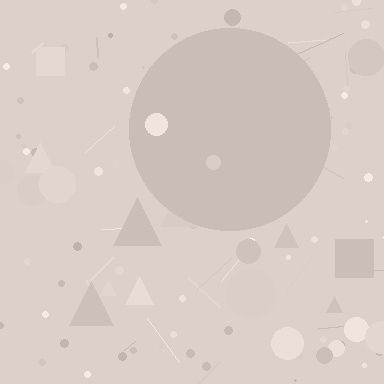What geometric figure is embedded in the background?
A circle is embedded in the background.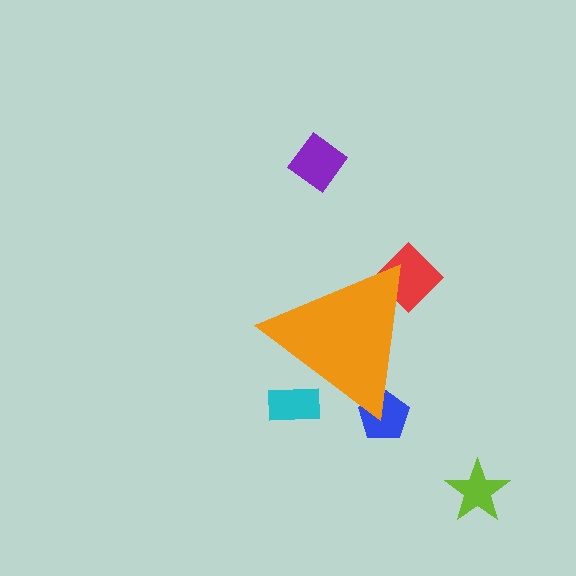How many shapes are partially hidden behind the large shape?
3 shapes are partially hidden.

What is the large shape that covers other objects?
An orange triangle.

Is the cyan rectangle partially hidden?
Yes, the cyan rectangle is partially hidden behind the orange triangle.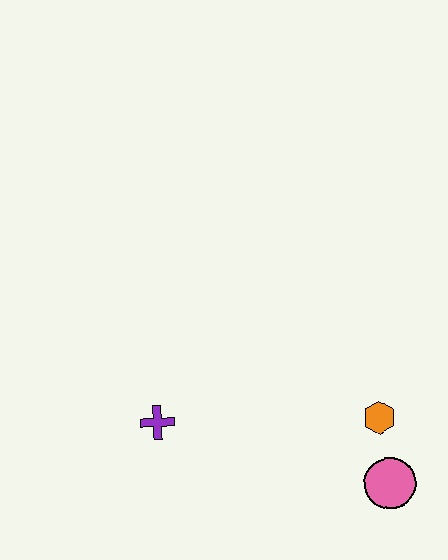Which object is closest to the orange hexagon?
The pink circle is closest to the orange hexagon.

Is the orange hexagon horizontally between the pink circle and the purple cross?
Yes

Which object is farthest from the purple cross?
The pink circle is farthest from the purple cross.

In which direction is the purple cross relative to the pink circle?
The purple cross is to the left of the pink circle.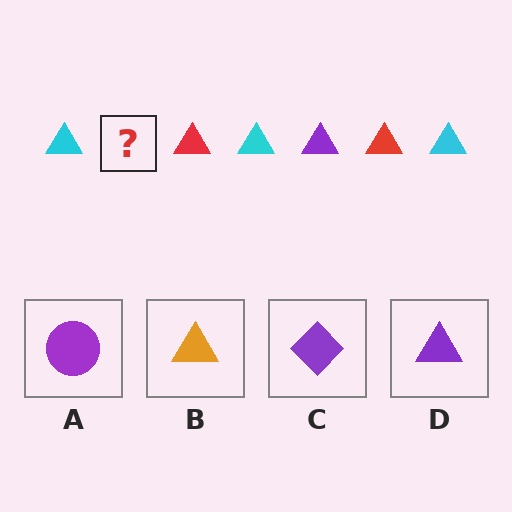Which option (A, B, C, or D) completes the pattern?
D.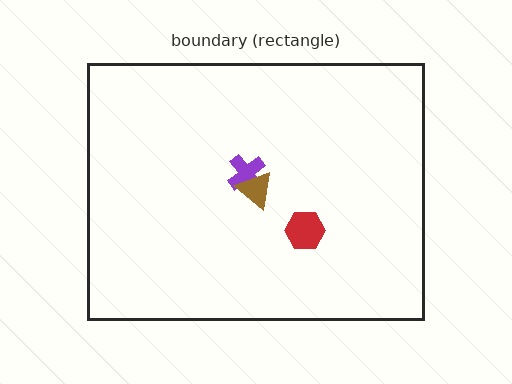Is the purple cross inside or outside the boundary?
Inside.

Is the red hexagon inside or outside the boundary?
Inside.